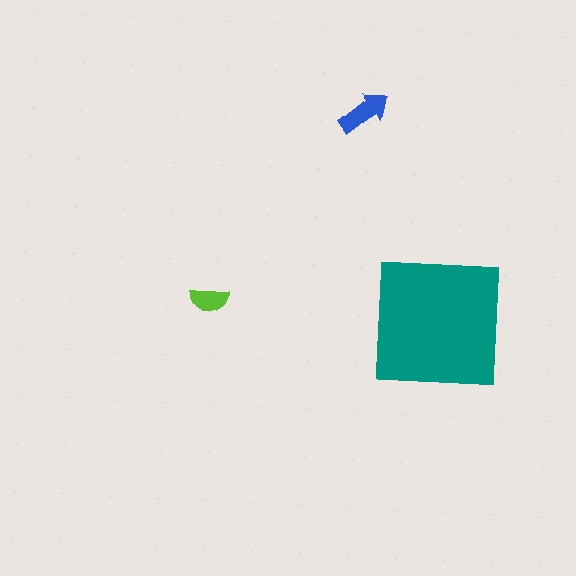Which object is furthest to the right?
The teal square is rightmost.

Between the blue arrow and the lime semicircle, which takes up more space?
The blue arrow.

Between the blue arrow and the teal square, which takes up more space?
The teal square.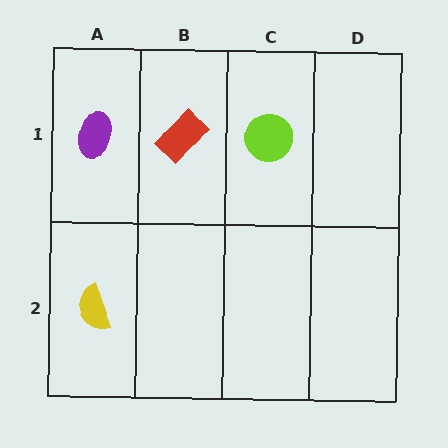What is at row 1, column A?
A purple ellipse.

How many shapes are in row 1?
3 shapes.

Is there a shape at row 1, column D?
No, that cell is empty.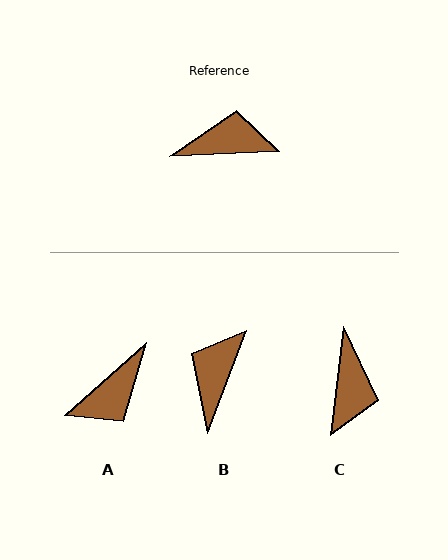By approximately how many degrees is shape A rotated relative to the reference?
Approximately 141 degrees clockwise.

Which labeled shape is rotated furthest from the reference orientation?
A, about 141 degrees away.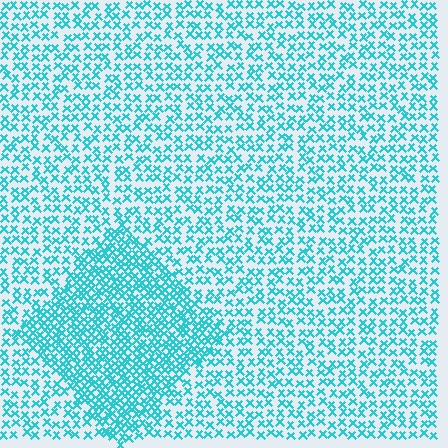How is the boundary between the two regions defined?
The boundary is defined by a change in element density (approximately 1.9x ratio). All elements are the same color, size, and shape.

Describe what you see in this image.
The image contains small cyan elements arranged at two different densities. A diamond-shaped region is visible where the elements are more densely packed than the surrounding area.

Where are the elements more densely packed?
The elements are more densely packed inside the diamond boundary.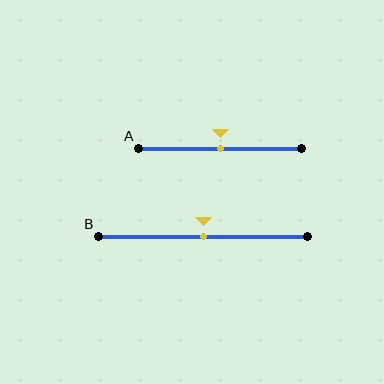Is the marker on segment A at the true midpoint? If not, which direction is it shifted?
Yes, the marker on segment A is at the true midpoint.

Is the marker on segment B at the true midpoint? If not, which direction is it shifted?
Yes, the marker on segment B is at the true midpoint.